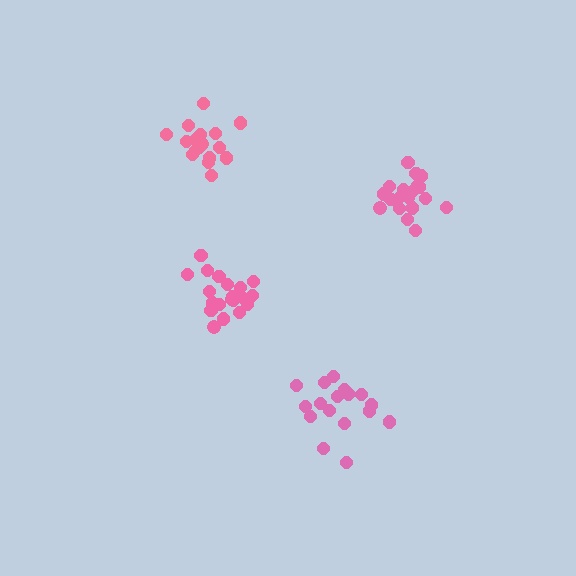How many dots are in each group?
Group 1: 20 dots, Group 2: 18 dots, Group 3: 20 dots, Group 4: 17 dots (75 total).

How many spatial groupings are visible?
There are 4 spatial groupings.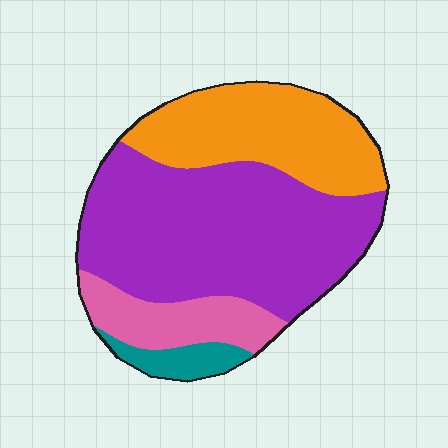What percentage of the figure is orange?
Orange takes up between a quarter and a half of the figure.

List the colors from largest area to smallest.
From largest to smallest: purple, orange, pink, teal.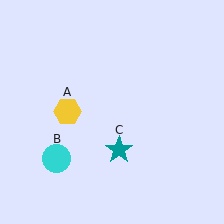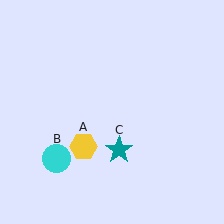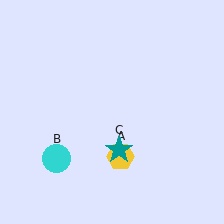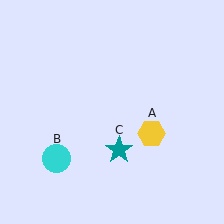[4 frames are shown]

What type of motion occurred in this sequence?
The yellow hexagon (object A) rotated counterclockwise around the center of the scene.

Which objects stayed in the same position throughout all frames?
Cyan circle (object B) and teal star (object C) remained stationary.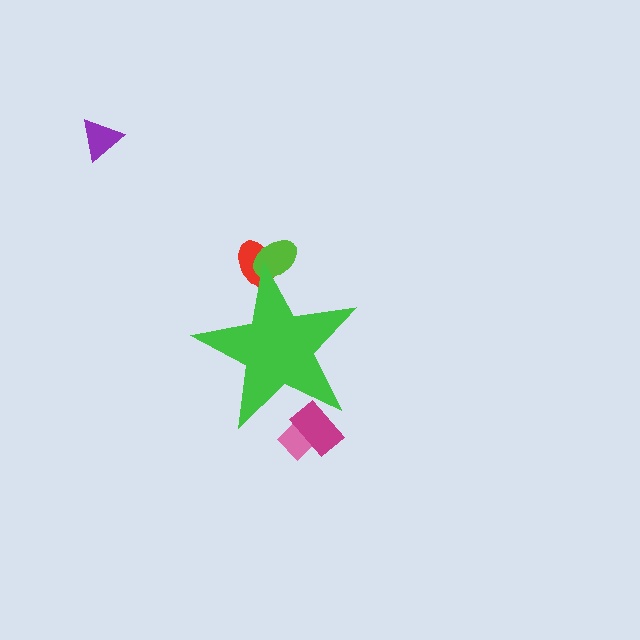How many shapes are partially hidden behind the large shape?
4 shapes are partially hidden.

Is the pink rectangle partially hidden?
Yes, the pink rectangle is partially hidden behind the green star.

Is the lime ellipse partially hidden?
Yes, the lime ellipse is partially hidden behind the green star.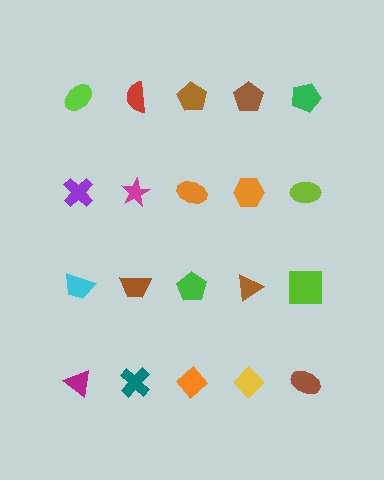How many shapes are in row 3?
5 shapes.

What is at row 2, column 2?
A magenta star.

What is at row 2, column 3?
An orange ellipse.